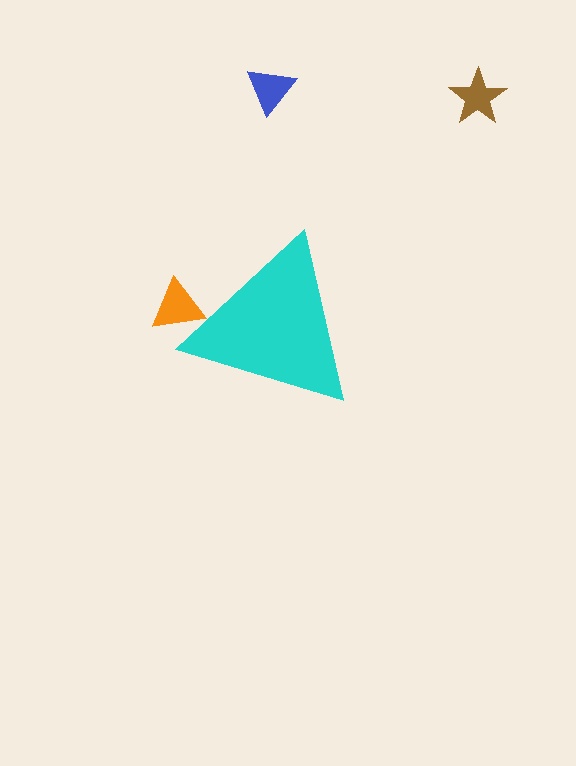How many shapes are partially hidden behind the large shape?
1 shape is partially hidden.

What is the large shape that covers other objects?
A cyan triangle.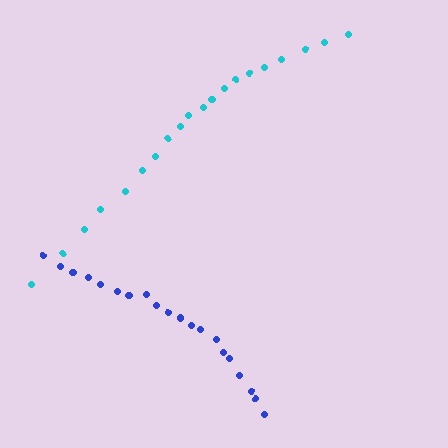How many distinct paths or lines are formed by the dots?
There are 2 distinct paths.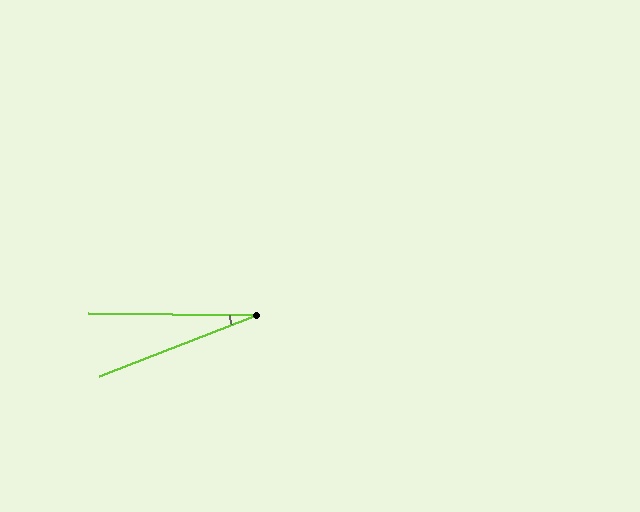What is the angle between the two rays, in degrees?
Approximately 22 degrees.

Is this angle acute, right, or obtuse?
It is acute.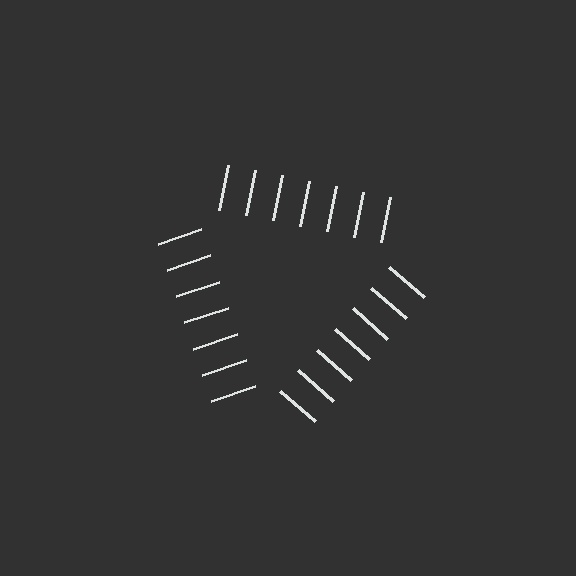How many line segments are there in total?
21 — 7 along each of the 3 edges.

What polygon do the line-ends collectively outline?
An illusory triangle — the line segments terminate on its edges but no continuous stroke is drawn.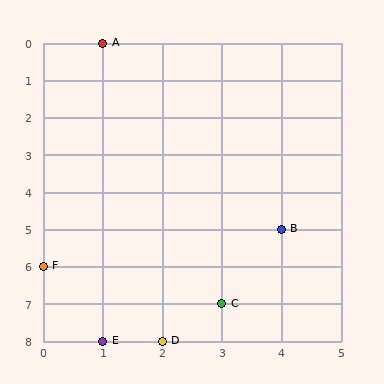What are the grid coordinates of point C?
Point C is at grid coordinates (3, 7).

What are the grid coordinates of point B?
Point B is at grid coordinates (4, 5).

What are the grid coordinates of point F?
Point F is at grid coordinates (0, 6).